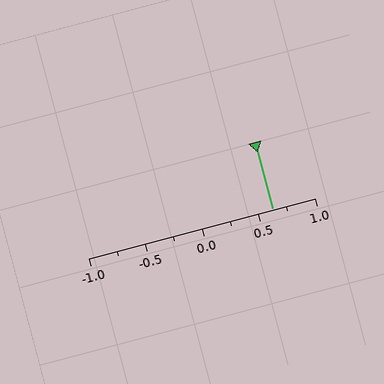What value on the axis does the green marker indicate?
The marker indicates approximately 0.62.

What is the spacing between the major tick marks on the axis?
The major ticks are spaced 0.5 apart.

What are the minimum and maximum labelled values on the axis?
The axis runs from -1.0 to 1.0.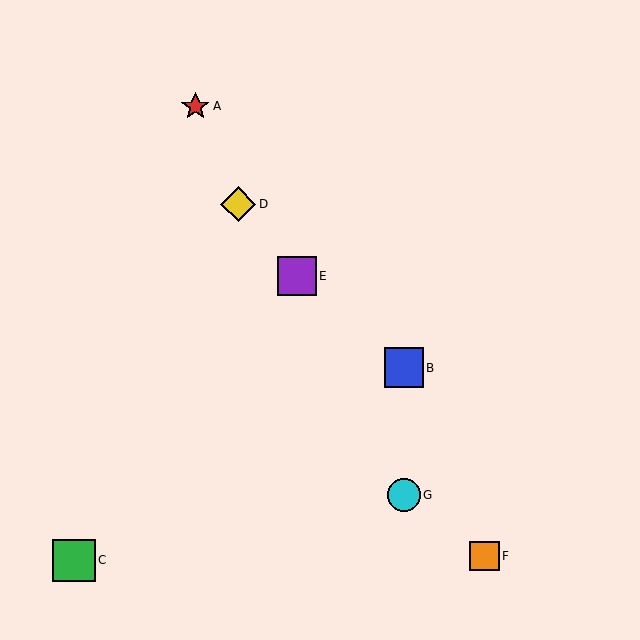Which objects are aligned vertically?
Objects B, G are aligned vertically.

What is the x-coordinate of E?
Object E is at x≈297.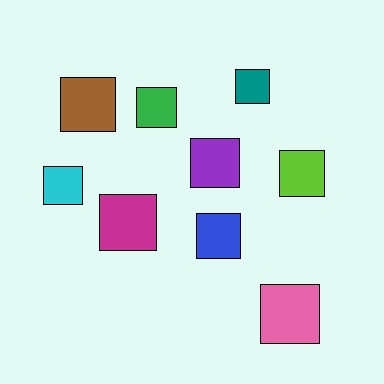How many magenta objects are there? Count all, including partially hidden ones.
There is 1 magenta object.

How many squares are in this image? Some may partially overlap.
There are 9 squares.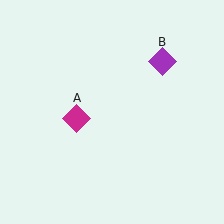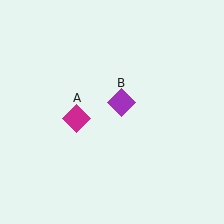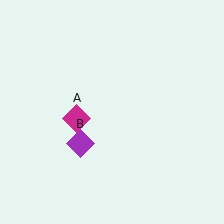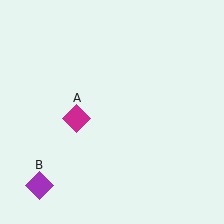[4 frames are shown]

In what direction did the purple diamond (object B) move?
The purple diamond (object B) moved down and to the left.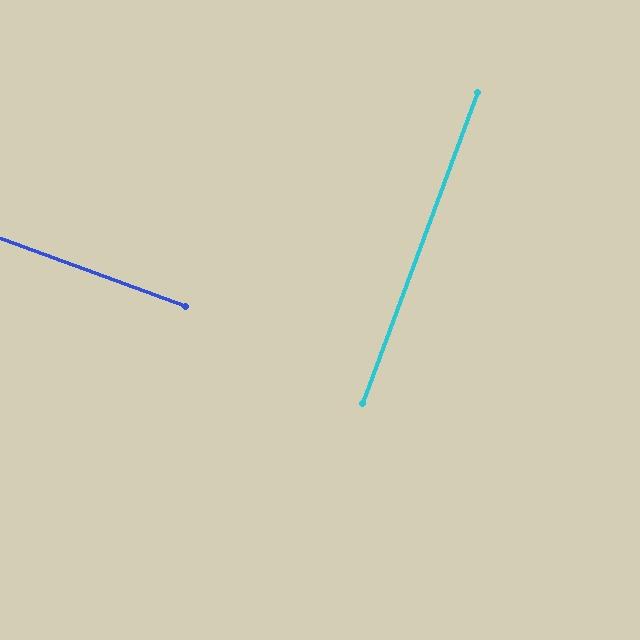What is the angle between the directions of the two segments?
Approximately 90 degrees.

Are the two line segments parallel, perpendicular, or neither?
Perpendicular — they meet at approximately 90°.